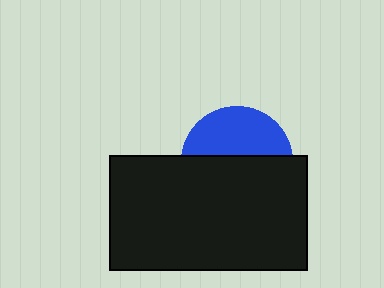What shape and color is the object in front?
The object in front is a black rectangle.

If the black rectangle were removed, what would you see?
You would see the complete blue circle.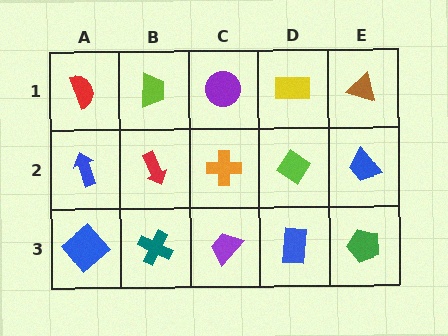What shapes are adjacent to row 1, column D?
A lime diamond (row 2, column D), a purple circle (row 1, column C), a brown triangle (row 1, column E).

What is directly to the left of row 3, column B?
A blue diamond.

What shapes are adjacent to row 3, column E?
A blue trapezoid (row 2, column E), a blue rectangle (row 3, column D).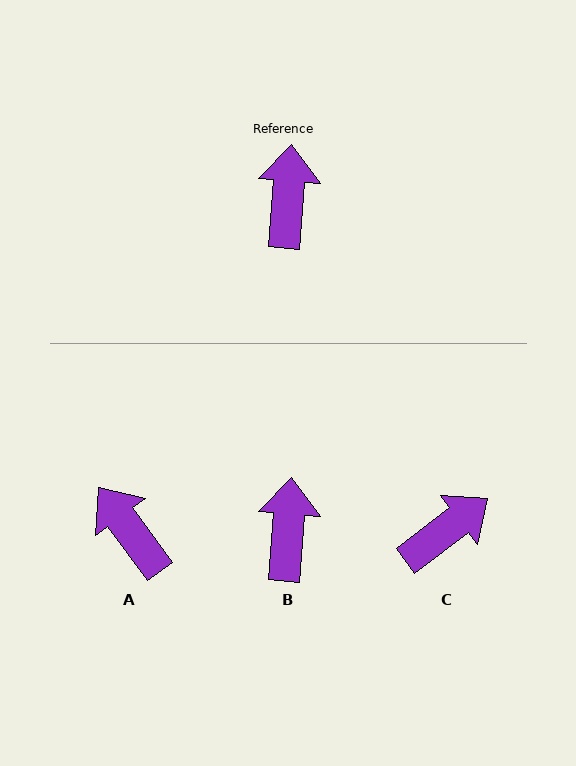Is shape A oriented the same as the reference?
No, it is off by about 40 degrees.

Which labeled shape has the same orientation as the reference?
B.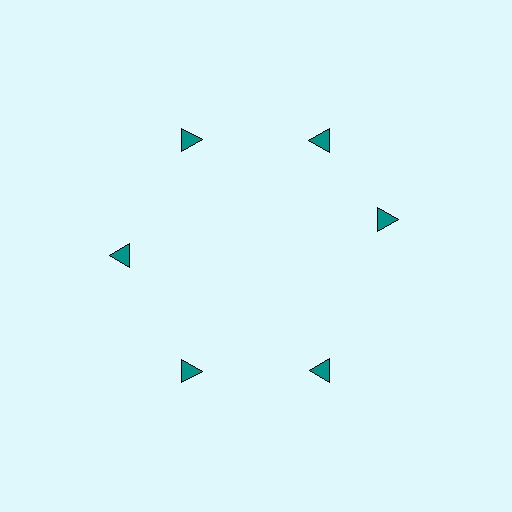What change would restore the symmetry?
The symmetry would be restored by rotating it back into even spacing with its neighbors so that all 6 triangles sit at equal angles and equal distance from the center.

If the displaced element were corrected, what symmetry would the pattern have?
It would have 6-fold rotational symmetry — the pattern would map onto itself every 60 degrees.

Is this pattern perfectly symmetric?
No. The 6 teal triangles are arranged in a ring, but one element near the 3 o'clock position is rotated out of alignment along the ring, breaking the 6-fold rotational symmetry.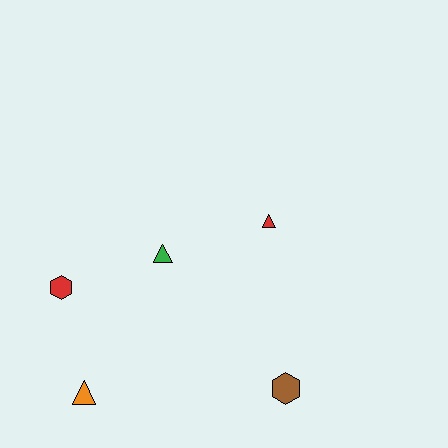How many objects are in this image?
There are 5 objects.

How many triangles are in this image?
There are 3 triangles.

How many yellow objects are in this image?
There are no yellow objects.